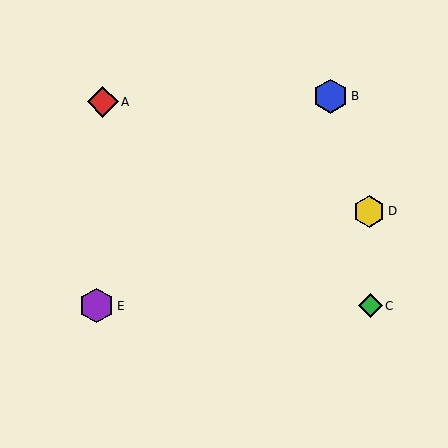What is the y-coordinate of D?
Object D is at y≈211.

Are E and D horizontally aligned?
No, E is at y≈306 and D is at y≈211.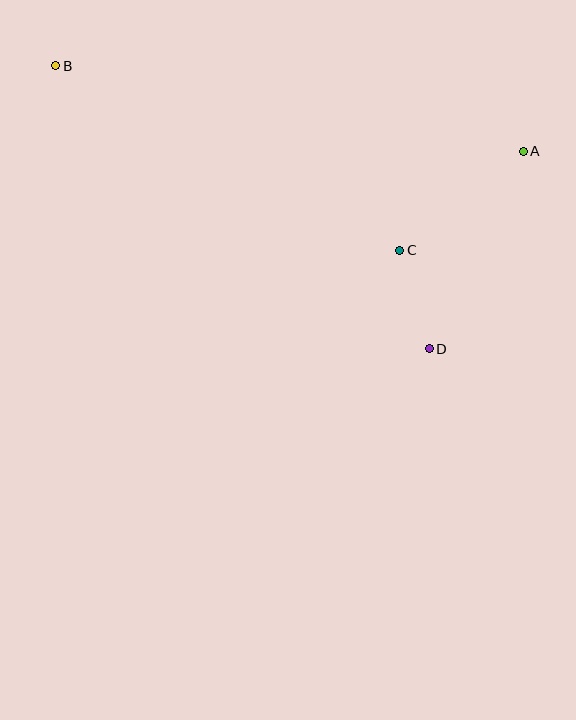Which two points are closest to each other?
Points C and D are closest to each other.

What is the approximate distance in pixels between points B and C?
The distance between B and C is approximately 390 pixels.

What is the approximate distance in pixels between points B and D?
The distance between B and D is approximately 469 pixels.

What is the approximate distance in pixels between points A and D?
The distance between A and D is approximately 219 pixels.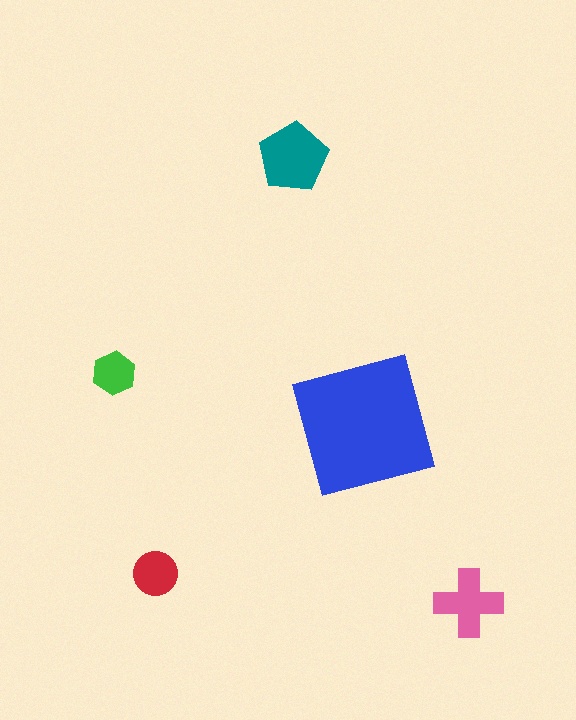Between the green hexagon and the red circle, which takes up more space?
The red circle.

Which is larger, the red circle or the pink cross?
The pink cross.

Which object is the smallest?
The green hexagon.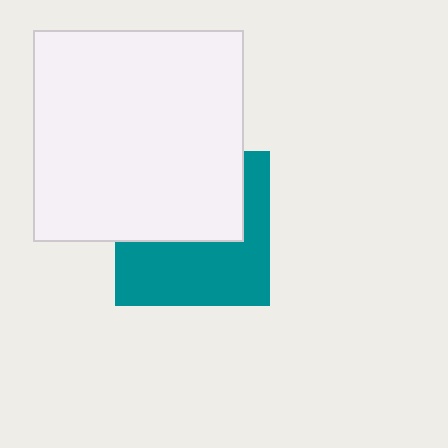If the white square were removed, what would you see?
You would see the complete teal square.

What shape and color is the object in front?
The object in front is a white square.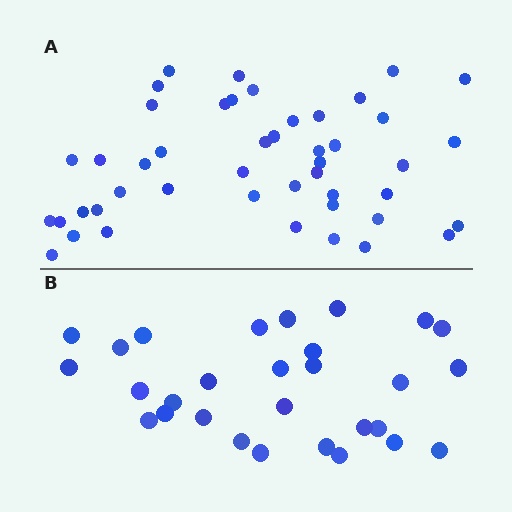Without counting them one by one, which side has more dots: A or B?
Region A (the top region) has more dots.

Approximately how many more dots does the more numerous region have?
Region A has approximately 15 more dots than region B.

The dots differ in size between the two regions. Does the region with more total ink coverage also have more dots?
No. Region B has more total ink coverage because its dots are larger, but region A actually contains more individual dots. Total area can be misleading — the number of items is what matters here.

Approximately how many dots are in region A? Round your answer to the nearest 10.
About 50 dots. (The exact count is 46, which rounds to 50.)